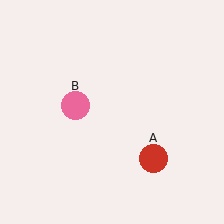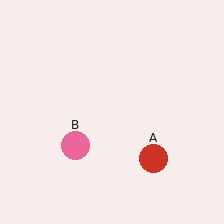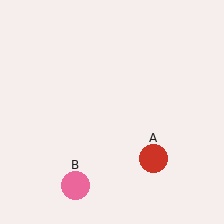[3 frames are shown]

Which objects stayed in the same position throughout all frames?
Red circle (object A) remained stationary.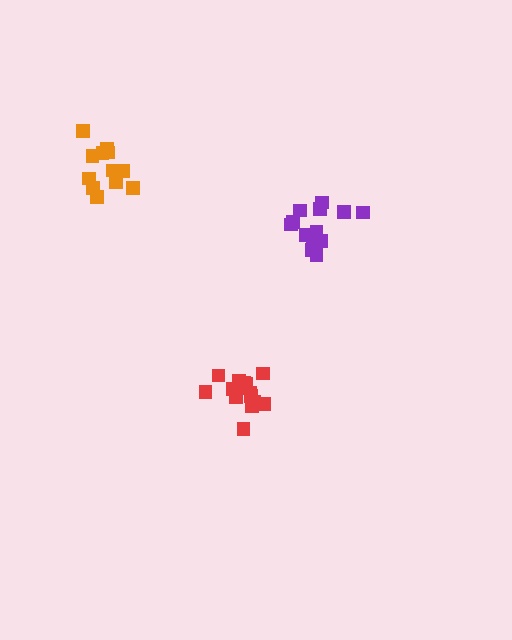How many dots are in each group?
Group 1: 13 dots, Group 2: 15 dots, Group 3: 12 dots (40 total).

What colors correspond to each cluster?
The clusters are colored: purple, red, orange.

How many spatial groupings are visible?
There are 3 spatial groupings.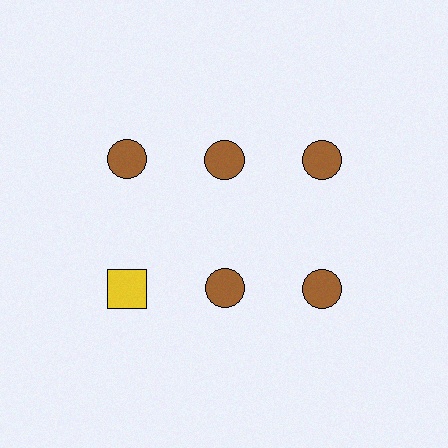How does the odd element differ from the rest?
It differs in both color (yellow instead of brown) and shape (square instead of circle).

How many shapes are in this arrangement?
There are 6 shapes arranged in a grid pattern.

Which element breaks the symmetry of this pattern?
The yellow square in the second row, leftmost column breaks the symmetry. All other shapes are brown circles.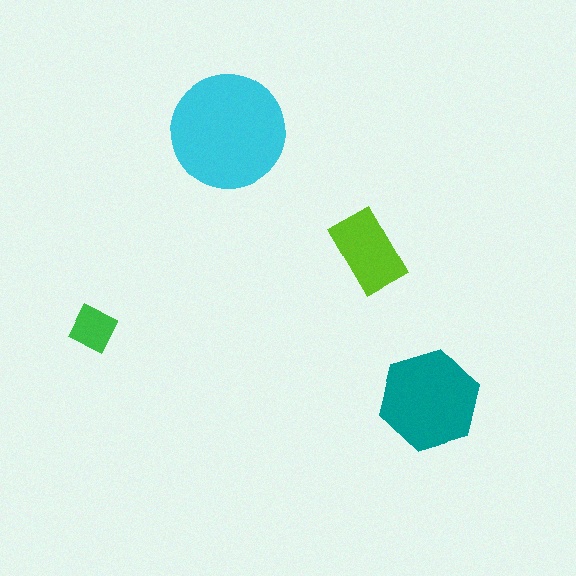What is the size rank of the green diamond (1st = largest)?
4th.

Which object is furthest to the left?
The green diamond is leftmost.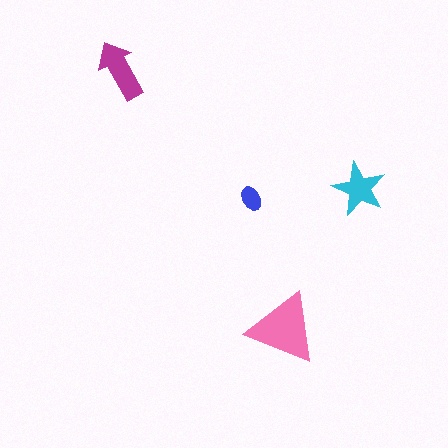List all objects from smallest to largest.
The blue ellipse, the cyan star, the magenta arrow, the pink triangle.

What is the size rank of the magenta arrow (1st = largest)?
2nd.